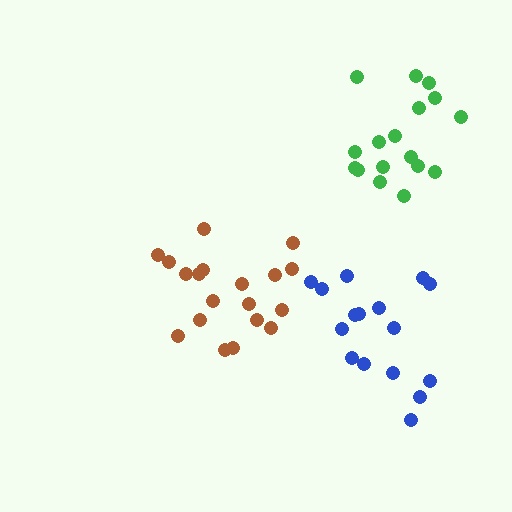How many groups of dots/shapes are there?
There are 3 groups.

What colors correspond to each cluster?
The clusters are colored: blue, brown, green.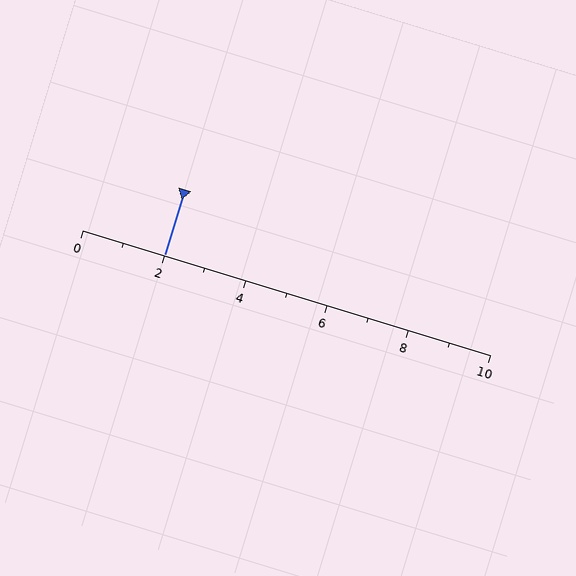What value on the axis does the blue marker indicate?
The marker indicates approximately 2.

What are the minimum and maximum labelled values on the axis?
The axis runs from 0 to 10.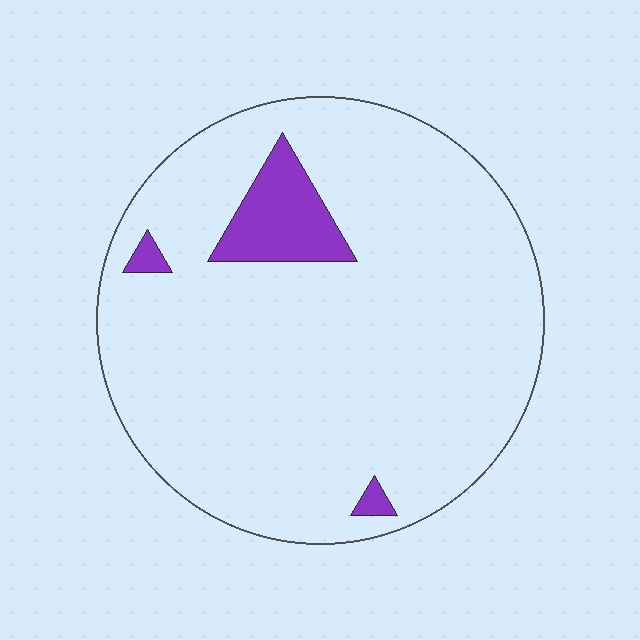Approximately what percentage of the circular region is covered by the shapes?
Approximately 10%.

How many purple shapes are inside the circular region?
3.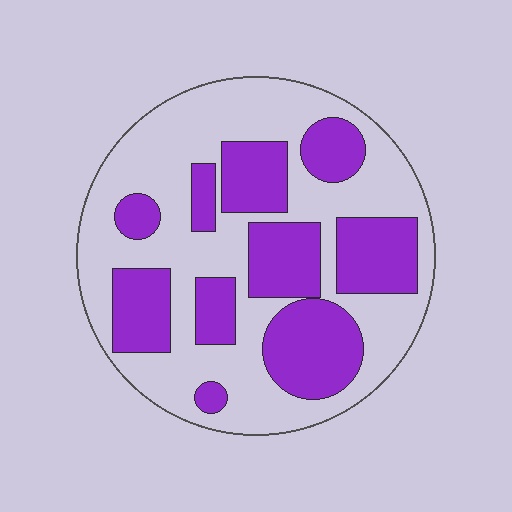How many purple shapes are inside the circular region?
10.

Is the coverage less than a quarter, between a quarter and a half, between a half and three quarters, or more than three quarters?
Between a quarter and a half.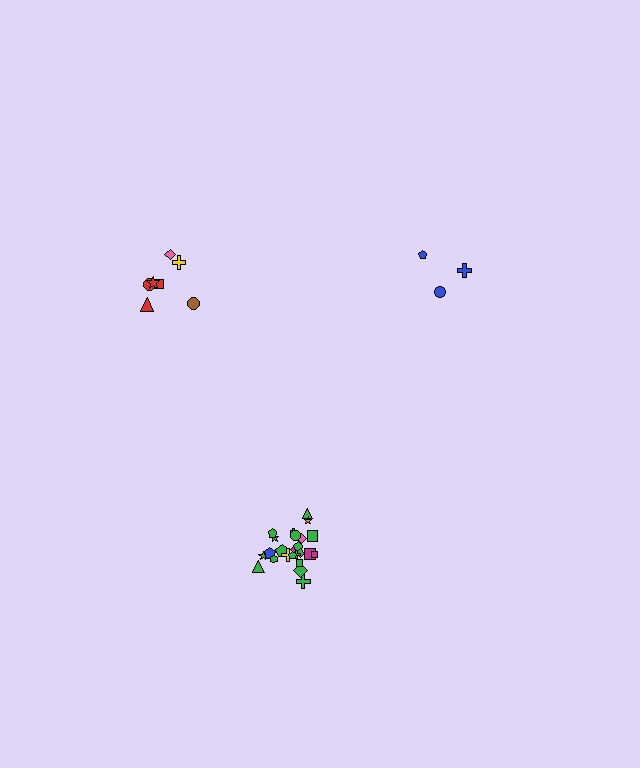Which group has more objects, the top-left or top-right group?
The top-left group.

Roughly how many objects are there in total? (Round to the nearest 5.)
Roughly 35 objects in total.